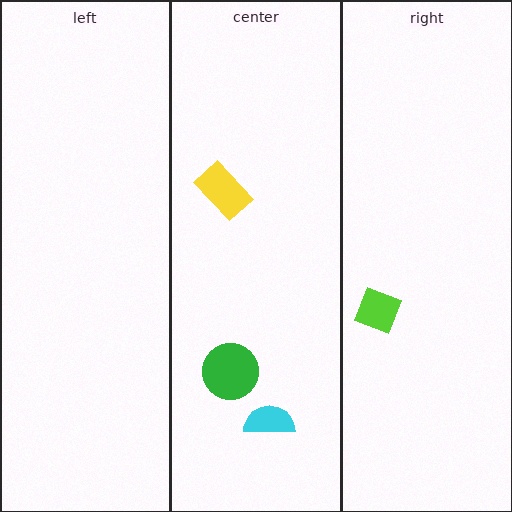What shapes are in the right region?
The lime diamond.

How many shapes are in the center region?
3.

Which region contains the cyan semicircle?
The center region.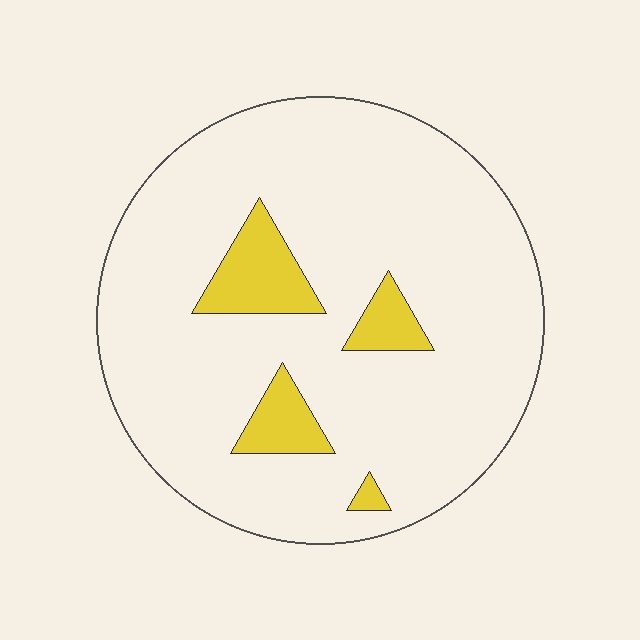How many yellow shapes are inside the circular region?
4.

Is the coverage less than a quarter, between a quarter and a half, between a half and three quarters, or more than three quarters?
Less than a quarter.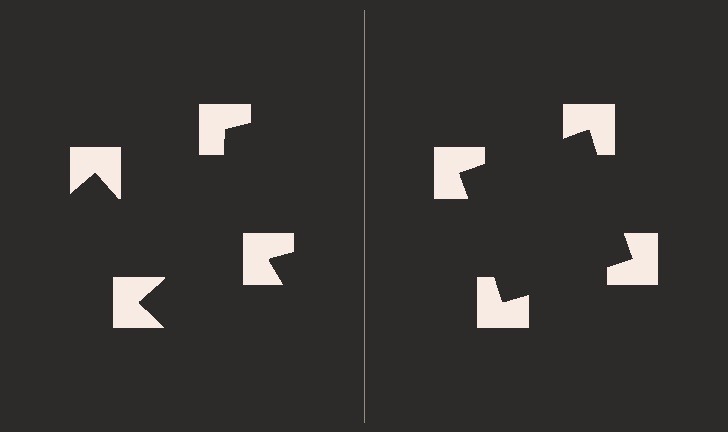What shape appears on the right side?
An illusory square.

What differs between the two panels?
The notched squares are positioned identically on both sides; only the wedge orientations differ. On the right they align to a square; on the left they are misaligned.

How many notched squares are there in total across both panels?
8 — 4 on each side.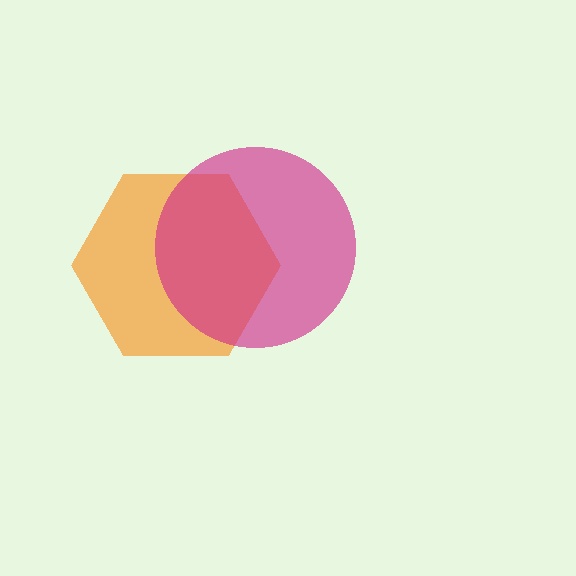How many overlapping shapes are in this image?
There are 2 overlapping shapes in the image.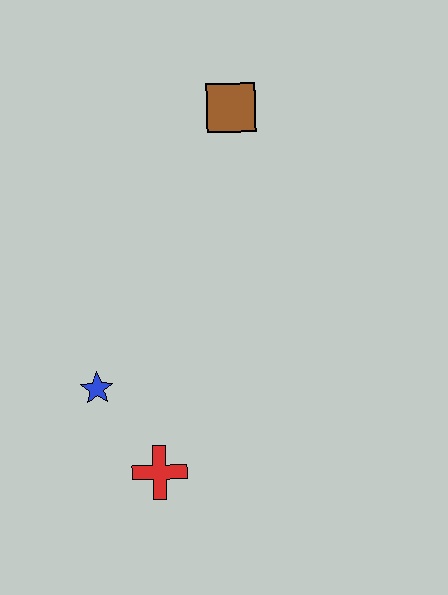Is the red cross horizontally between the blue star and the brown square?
Yes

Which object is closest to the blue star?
The red cross is closest to the blue star.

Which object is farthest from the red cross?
The brown square is farthest from the red cross.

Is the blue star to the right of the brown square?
No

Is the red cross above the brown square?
No